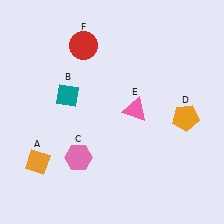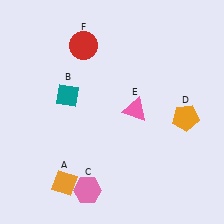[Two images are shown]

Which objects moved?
The objects that moved are: the orange diamond (A), the pink hexagon (C).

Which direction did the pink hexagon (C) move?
The pink hexagon (C) moved down.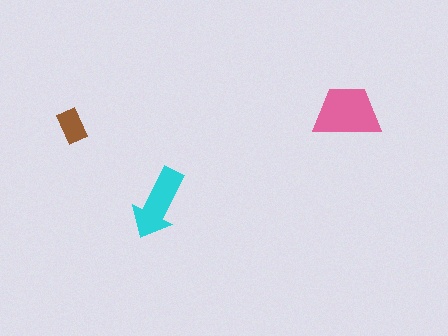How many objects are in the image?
There are 3 objects in the image.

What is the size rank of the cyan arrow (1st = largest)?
2nd.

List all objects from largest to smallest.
The pink trapezoid, the cyan arrow, the brown rectangle.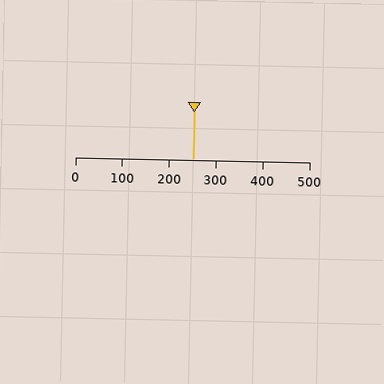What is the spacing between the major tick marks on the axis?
The major ticks are spaced 100 apart.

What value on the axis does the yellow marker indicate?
The marker indicates approximately 250.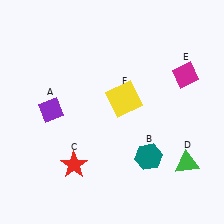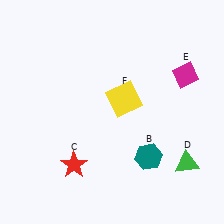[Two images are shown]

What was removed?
The purple diamond (A) was removed in Image 2.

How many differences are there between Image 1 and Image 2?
There is 1 difference between the two images.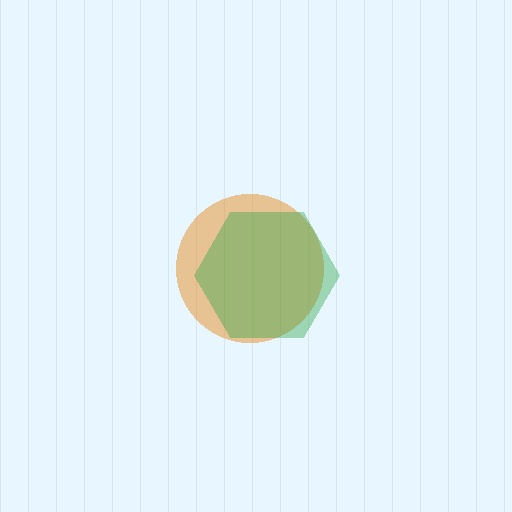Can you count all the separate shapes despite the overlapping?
Yes, there are 2 separate shapes.